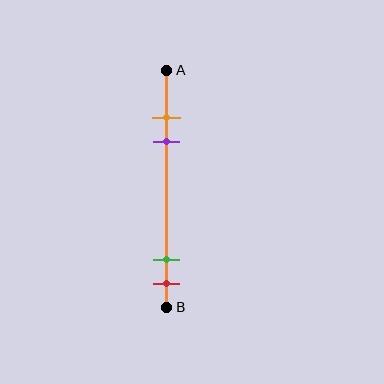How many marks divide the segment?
There are 4 marks dividing the segment.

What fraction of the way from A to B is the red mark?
The red mark is approximately 90% (0.9) of the way from A to B.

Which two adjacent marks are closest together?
The orange and purple marks are the closest adjacent pair.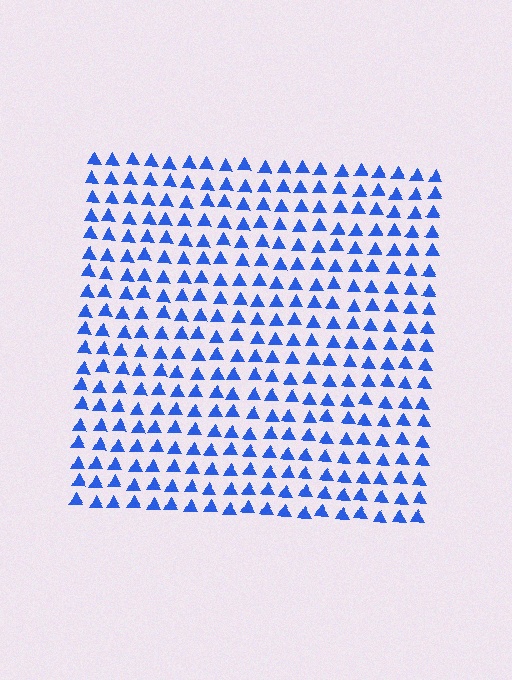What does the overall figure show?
The overall figure shows a square.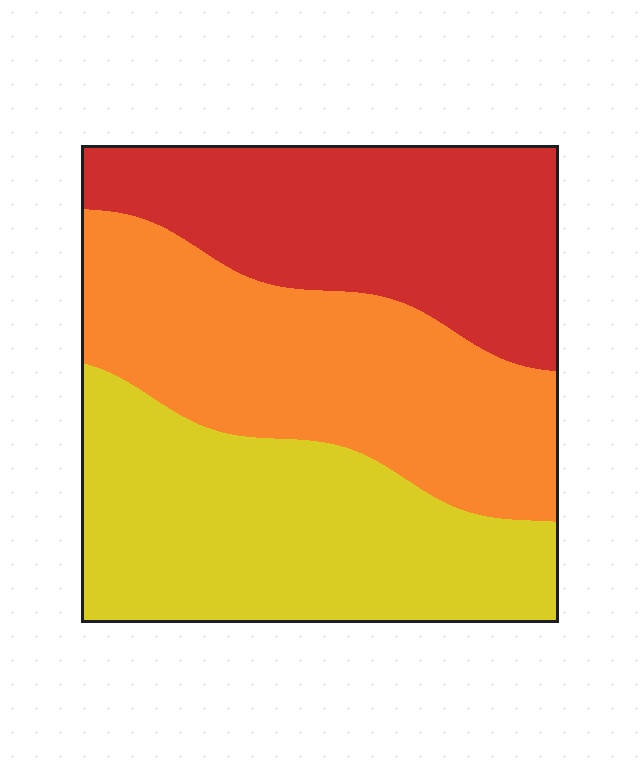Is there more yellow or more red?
Yellow.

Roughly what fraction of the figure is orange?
Orange takes up about one third (1/3) of the figure.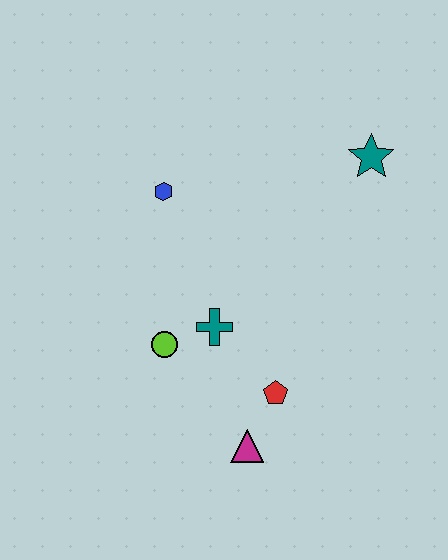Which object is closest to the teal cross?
The lime circle is closest to the teal cross.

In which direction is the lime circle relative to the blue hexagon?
The lime circle is below the blue hexagon.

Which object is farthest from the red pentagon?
The teal star is farthest from the red pentagon.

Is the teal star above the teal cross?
Yes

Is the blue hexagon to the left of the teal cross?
Yes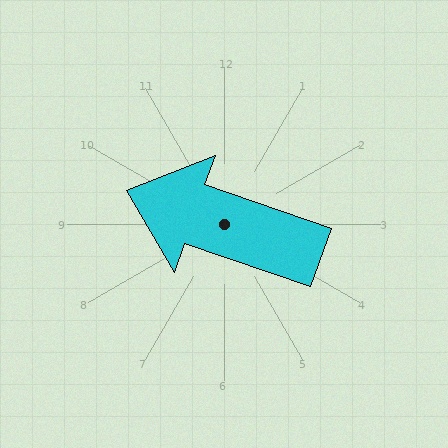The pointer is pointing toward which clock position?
Roughly 10 o'clock.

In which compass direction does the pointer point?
West.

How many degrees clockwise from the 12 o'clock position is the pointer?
Approximately 289 degrees.